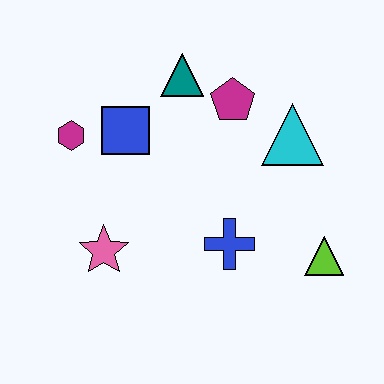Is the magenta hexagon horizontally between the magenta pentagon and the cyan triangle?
No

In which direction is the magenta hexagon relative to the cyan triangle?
The magenta hexagon is to the left of the cyan triangle.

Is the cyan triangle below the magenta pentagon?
Yes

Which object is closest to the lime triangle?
The blue cross is closest to the lime triangle.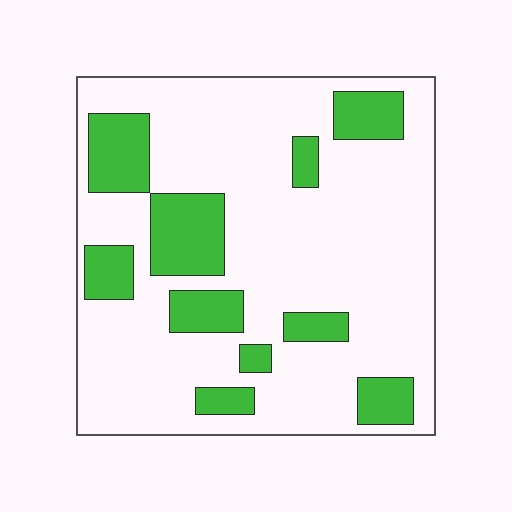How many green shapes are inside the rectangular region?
10.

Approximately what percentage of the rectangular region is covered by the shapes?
Approximately 25%.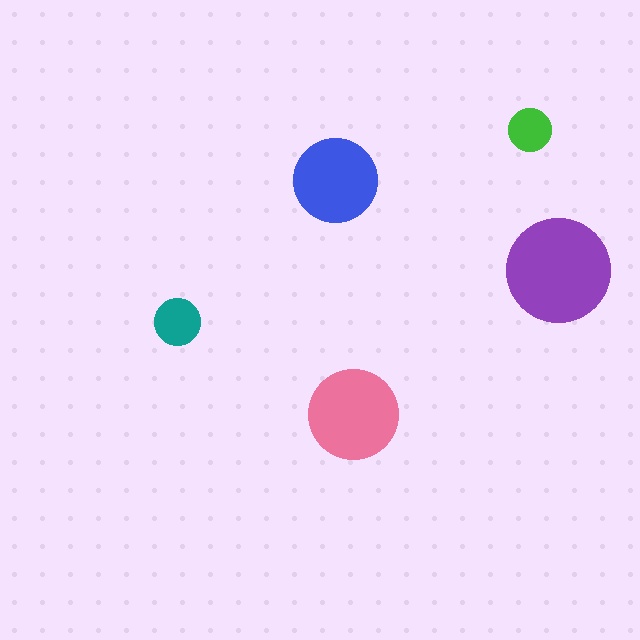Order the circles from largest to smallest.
the purple one, the pink one, the blue one, the teal one, the green one.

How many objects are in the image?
There are 5 objects in the image.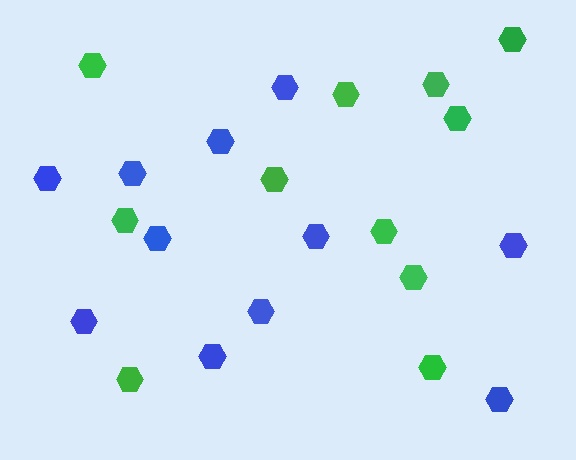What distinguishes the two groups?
There are 2 groups: one group of blue hexagons (11) and one group of green hexagons (11).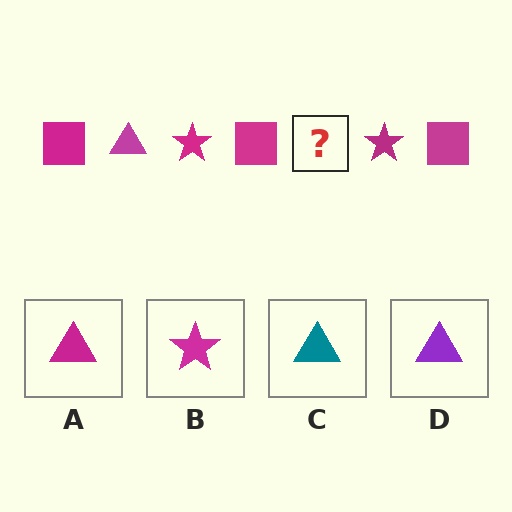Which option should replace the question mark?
Option A.